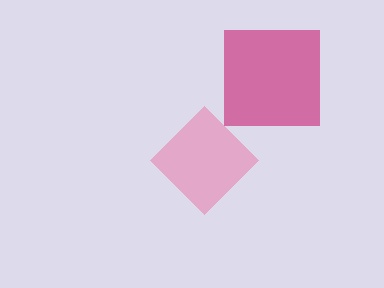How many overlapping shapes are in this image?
There are 2 overlapping shapes in the image.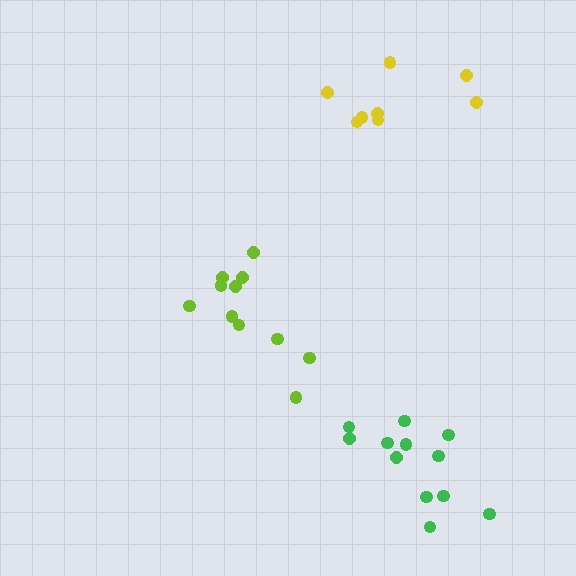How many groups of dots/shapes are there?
There are 3 groups.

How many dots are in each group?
Group 1: 11 dots, Group 2: 12 dots, Group 3: 8 dots (31 total).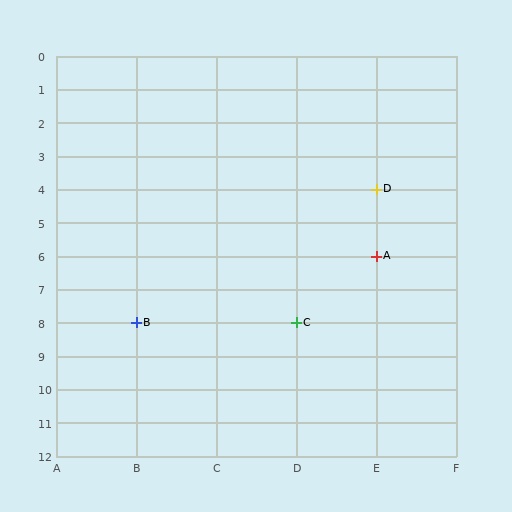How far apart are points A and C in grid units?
Points A and C are 1 column and 2 rows apart (about 2.2 grid units diagonally).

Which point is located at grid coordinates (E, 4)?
Point D is at (E, 4).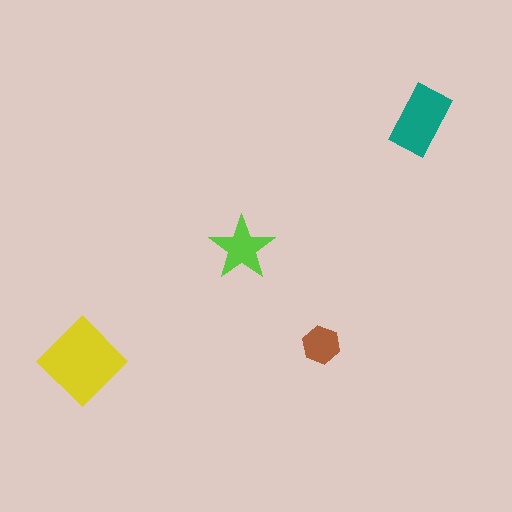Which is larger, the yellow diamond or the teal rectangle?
The yellow diamond.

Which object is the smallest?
The brown hexagon.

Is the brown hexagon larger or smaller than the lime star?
Smaller.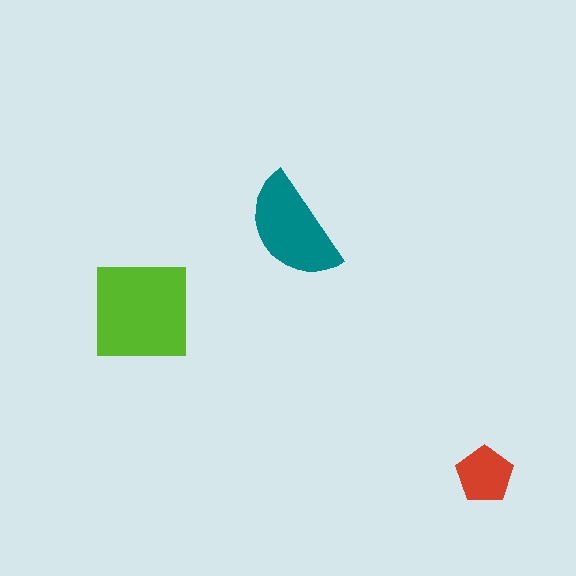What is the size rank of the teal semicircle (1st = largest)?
2nd.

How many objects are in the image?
There are 3 objects in the image.